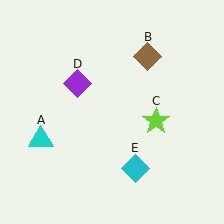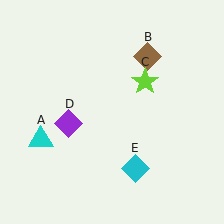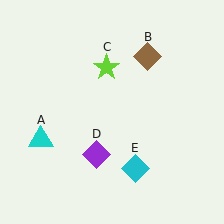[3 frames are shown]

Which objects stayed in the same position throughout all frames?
Cyan triangle (object A) and brown diamond (object B) and cyan diamond (object E) remained stationary.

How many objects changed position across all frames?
2 objects changed position: lime star (object C), purple diamond (object D).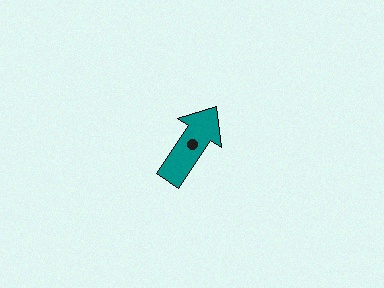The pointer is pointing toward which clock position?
Roughly 1 o'clock.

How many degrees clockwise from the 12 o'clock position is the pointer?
Approximately 34 degrees.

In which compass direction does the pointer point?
Northeast.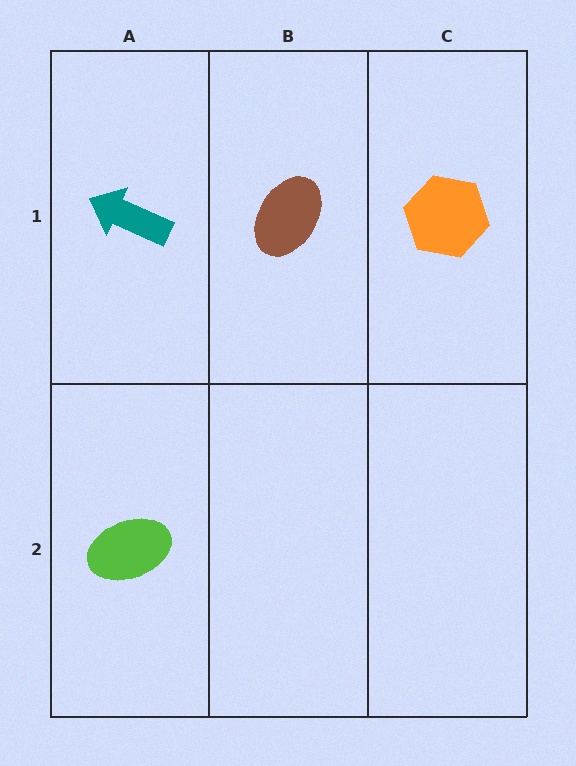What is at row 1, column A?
A teal arrow.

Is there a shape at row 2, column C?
No, that cell is empty.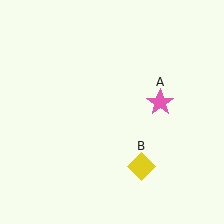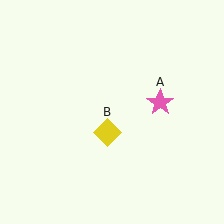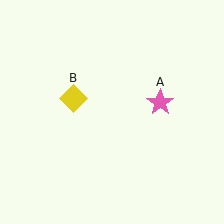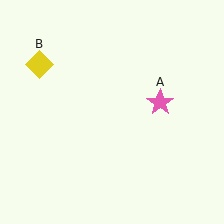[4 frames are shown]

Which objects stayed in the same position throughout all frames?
Pink star (object A) remained stationary.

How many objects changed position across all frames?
1 object changed position: yellow diamond (object B).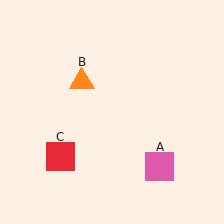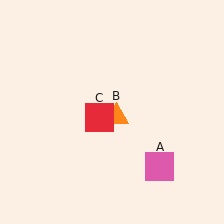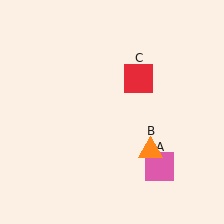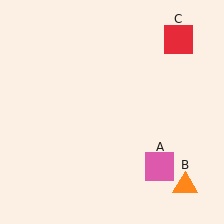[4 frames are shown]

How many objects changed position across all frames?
2 objects changed position: orange triangle (object B), red square (object C).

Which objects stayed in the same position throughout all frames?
Pink square (object A) remained stationary.